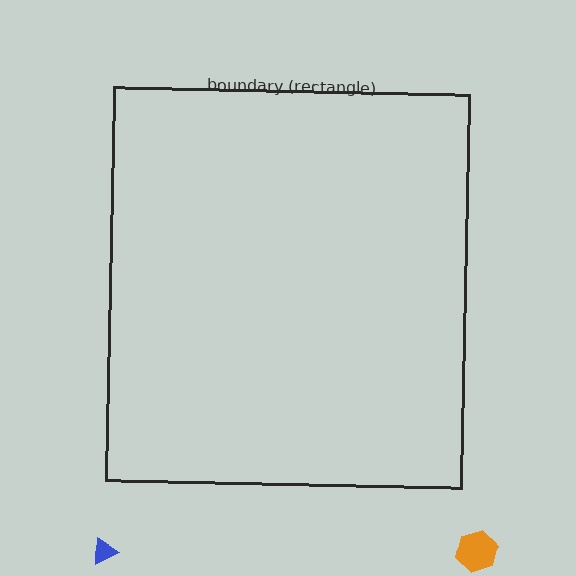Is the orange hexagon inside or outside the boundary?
Outside.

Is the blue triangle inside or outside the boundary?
Outside.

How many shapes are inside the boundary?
0 inside, 2 outside.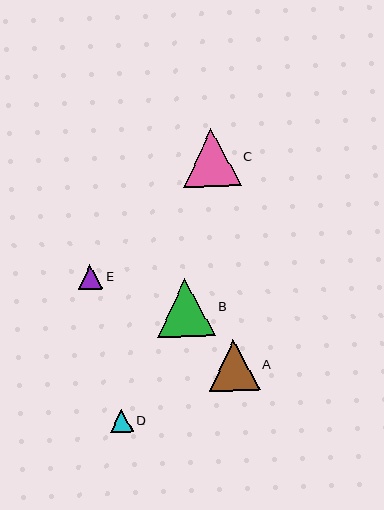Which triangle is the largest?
Triangle B is the largest with a size of approximately 58 pixels.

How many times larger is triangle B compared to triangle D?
Triangle B is approximately 2.5 times the size of triangle D.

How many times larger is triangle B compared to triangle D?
Triangle B is approximately 2.5 times the size of triangle D.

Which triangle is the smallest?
Triangle D is the smallest with a size of approximately 23 pixels.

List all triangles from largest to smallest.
From largest to smallest: B, C, A, E, D.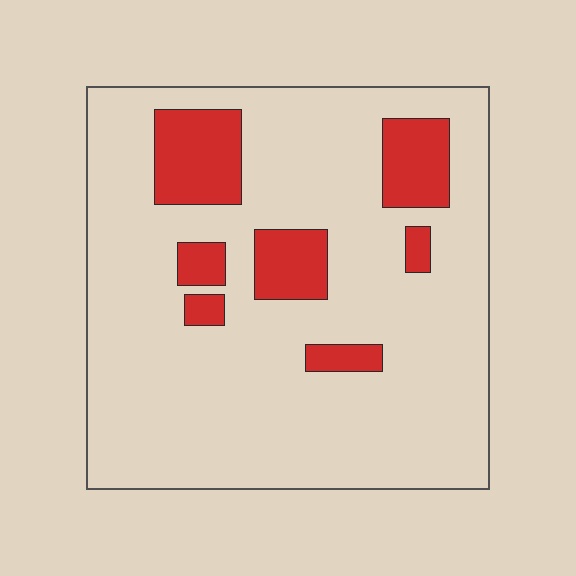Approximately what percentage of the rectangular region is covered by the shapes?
Approximately 15%.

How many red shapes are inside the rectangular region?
7.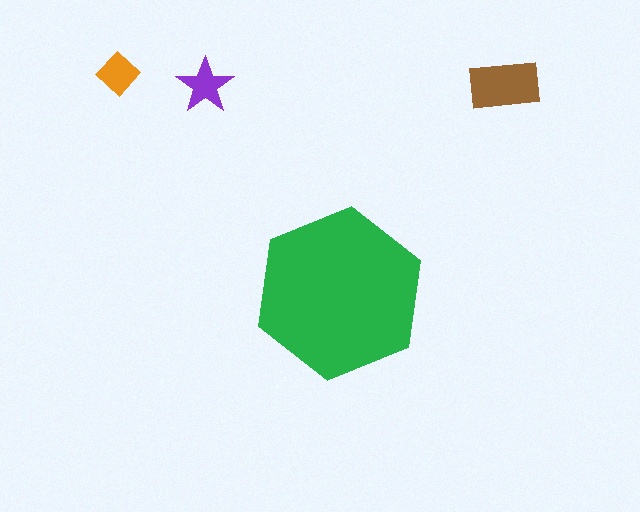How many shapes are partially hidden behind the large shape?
0 shapes are partially hidden.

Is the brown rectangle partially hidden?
No, the brown rectangle is fully visible.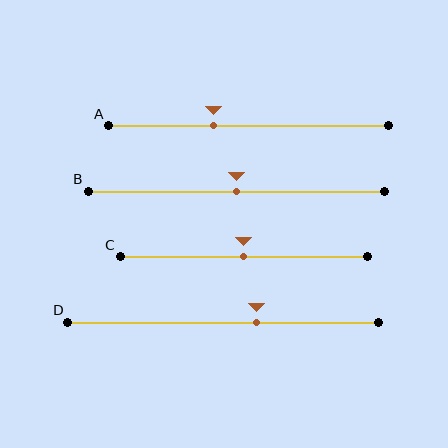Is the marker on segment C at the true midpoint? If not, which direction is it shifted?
Yes, the marker on segment C is at the true midpoint.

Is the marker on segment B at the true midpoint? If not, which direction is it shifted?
Yes, the marker on segment B is at the true midpoint.